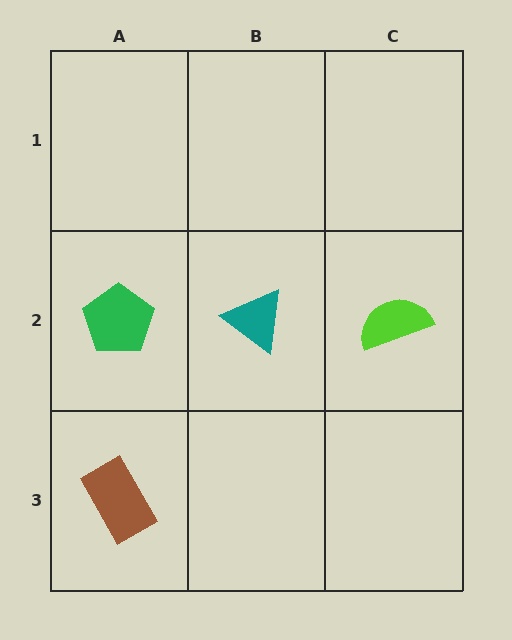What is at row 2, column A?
A green pentagon.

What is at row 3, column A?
A brown rectangle.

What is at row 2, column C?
A lime semicircle.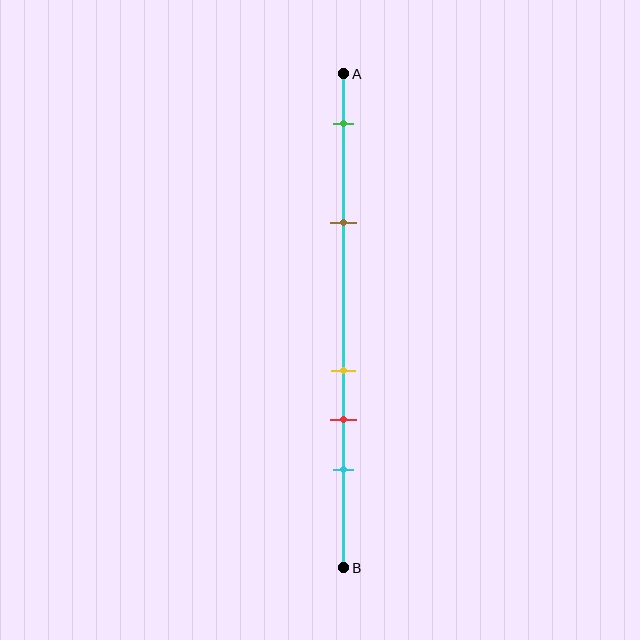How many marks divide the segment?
There are 5 marks dividing the segment.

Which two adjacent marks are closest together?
The yellow and red marks are the closest adjacent pair.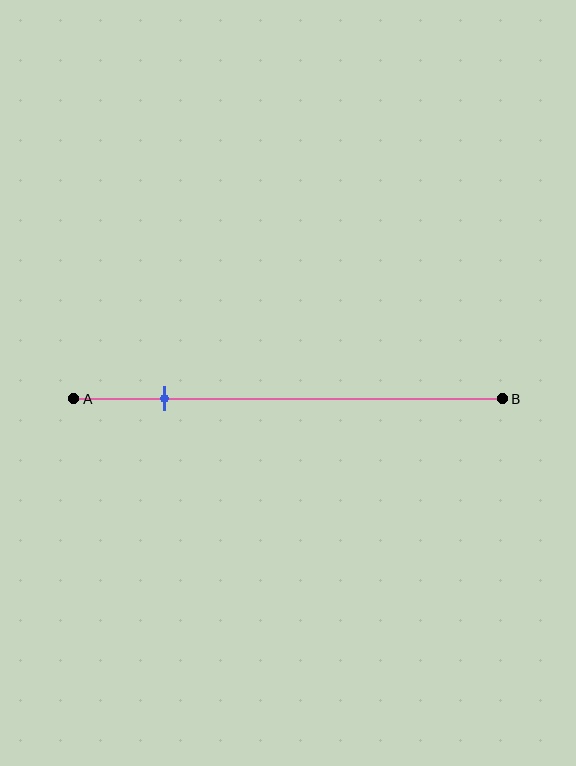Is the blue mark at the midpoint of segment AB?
No, the mark is at about 20% from A, not at the 50% midpoint.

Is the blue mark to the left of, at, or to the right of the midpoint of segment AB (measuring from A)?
The blue mark is to the left of the midpoint of segment AB.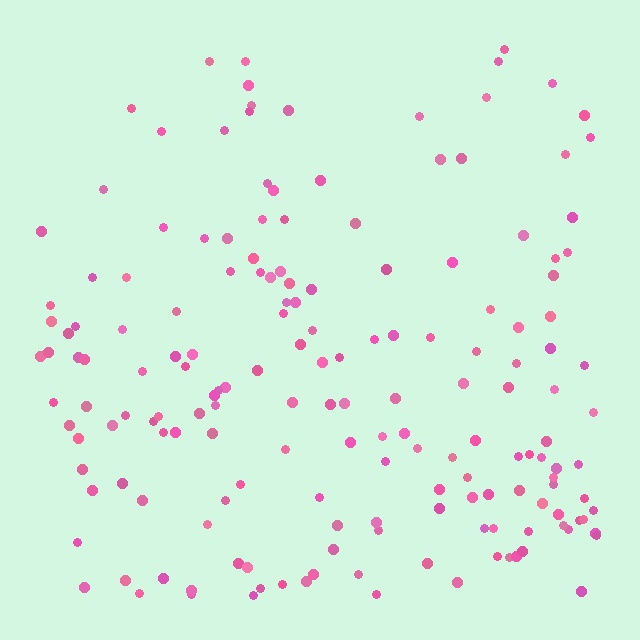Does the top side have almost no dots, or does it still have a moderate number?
Still a moderate number, just noticeably fewer than the bottom.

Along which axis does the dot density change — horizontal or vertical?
Vertical.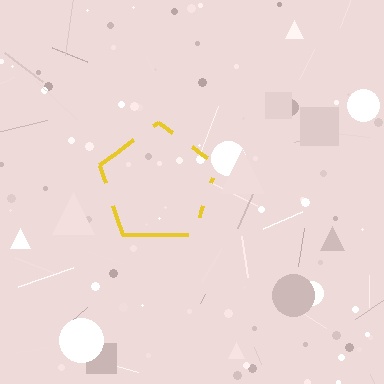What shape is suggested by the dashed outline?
The dashed outline suggests a pentagon.